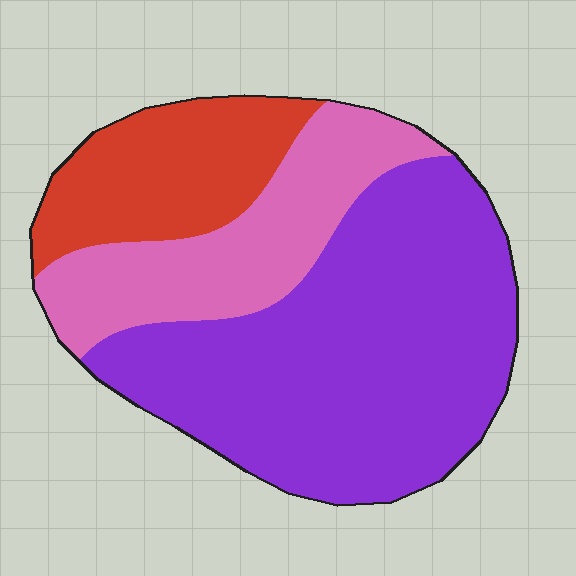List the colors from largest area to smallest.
From largest to smallest: purple, pink, red.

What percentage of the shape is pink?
Pink covers about 25% of the shape.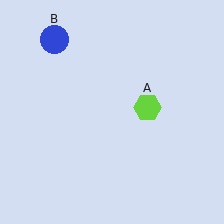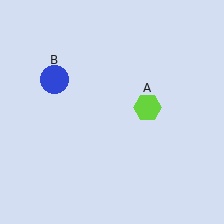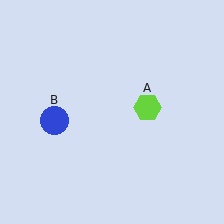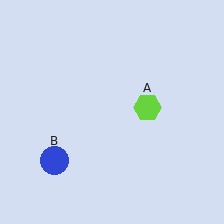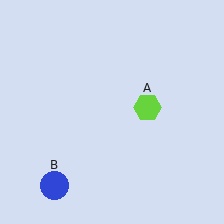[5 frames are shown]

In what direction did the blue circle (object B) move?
The blue circle (object B) moved down.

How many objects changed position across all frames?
1 object changed position: blue circle (object B).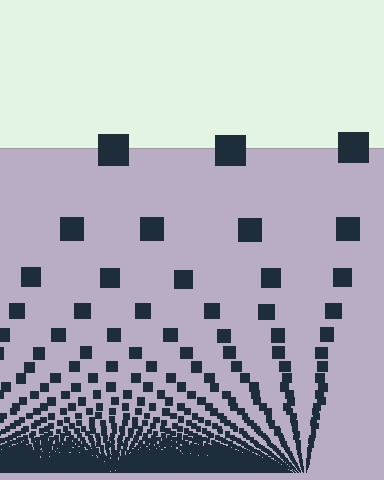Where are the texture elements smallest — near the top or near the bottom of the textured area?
Near the bottom.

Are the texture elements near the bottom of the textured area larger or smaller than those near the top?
Smaller. The gradient is inverted — elements near the bottom are smaller and denser.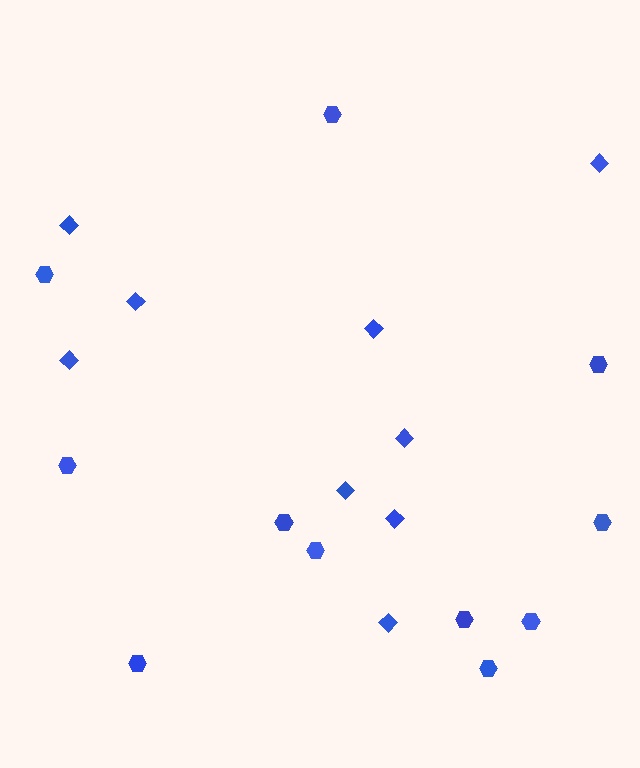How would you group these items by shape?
There are 2 groups: one group of hexagons (11) and one group of diamonds (9).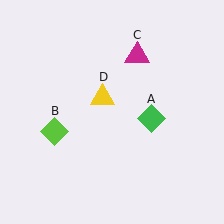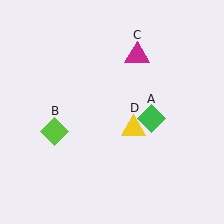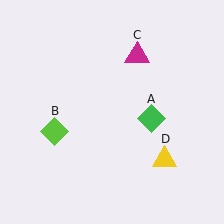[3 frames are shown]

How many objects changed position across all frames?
1 object changed position: yellow triangle (object D).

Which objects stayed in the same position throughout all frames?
Green diamond (object A) and lime diamond (object B) and magenta triangle (object C) remained stationary.